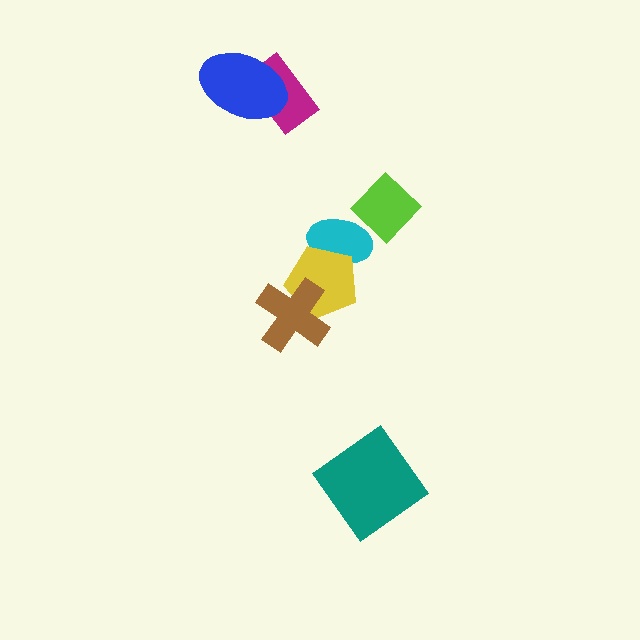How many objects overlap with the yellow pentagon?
2 objects overlap with the yellow pentagon.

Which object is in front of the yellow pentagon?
The brown cross is in front of the yellow pentagon.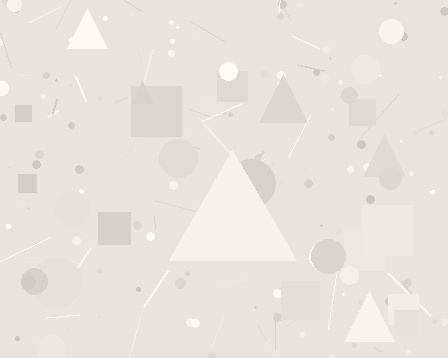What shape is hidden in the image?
A triangle is hidden in the image.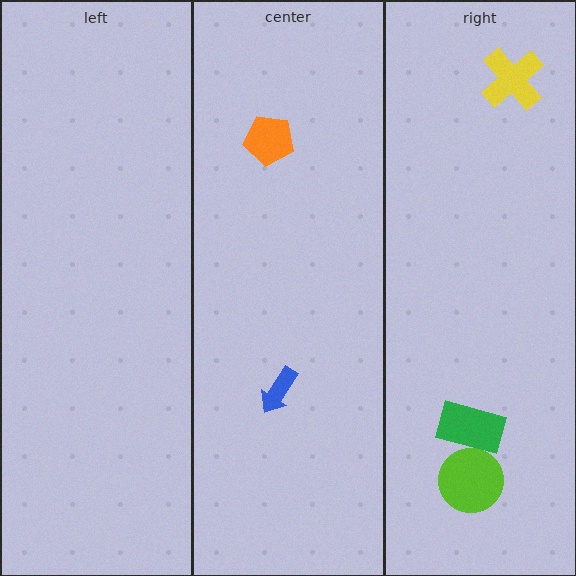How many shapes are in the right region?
3.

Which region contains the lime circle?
The right region.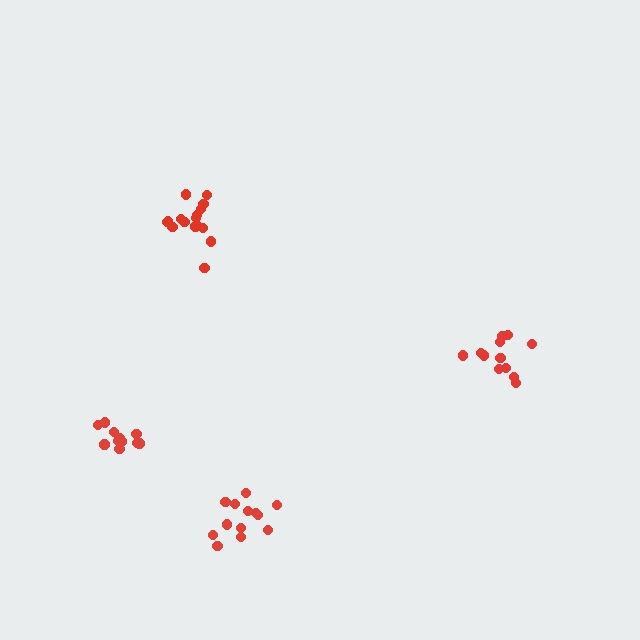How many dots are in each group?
Group 1: 16 dots, Group 2: 12 dots, Group 3: 13 dots, Group 4: 11 dots (52 total).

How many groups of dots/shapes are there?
There are 4 groups.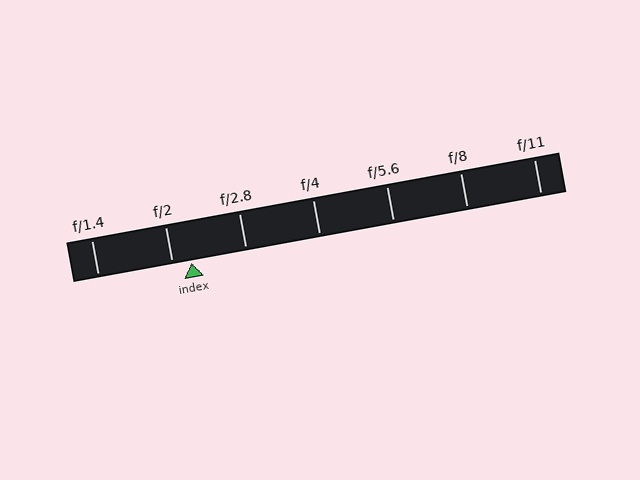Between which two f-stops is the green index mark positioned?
The index mark is between f/2 and f/2.8.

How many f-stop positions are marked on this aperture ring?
There are 7 f-stop positions marked.